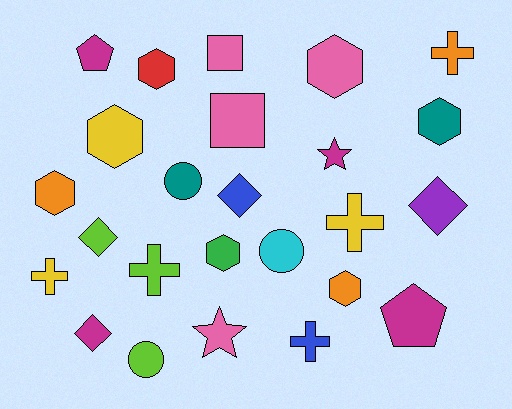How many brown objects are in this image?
There are no brown objects.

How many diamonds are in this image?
There are 4 diamonds.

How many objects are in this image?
There are 25 objects.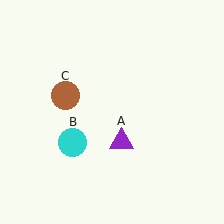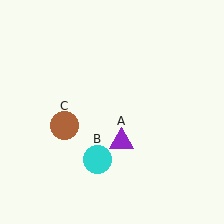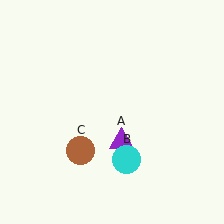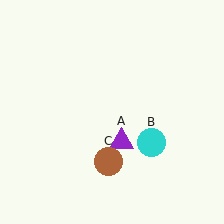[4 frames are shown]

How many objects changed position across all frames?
2 objects changed position: cyan circle (object B), brown circle (object C).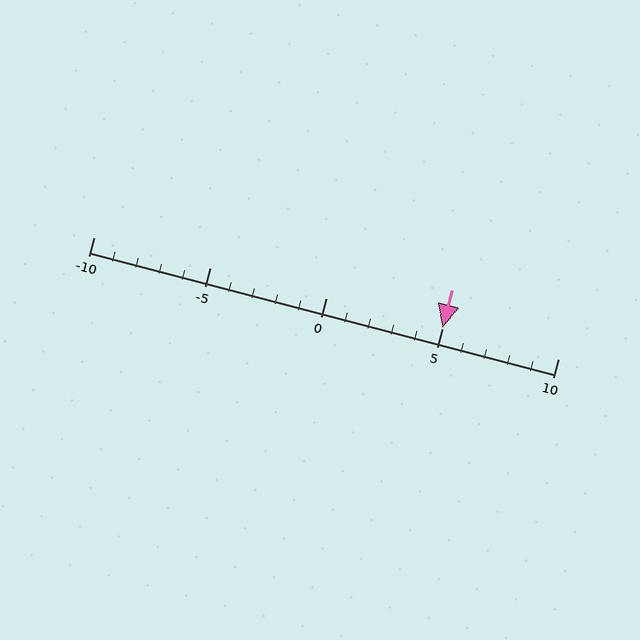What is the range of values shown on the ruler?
The ruler shows values from -10 to 10.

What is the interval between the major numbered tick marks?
The major tick marks are spaced 5 units apart.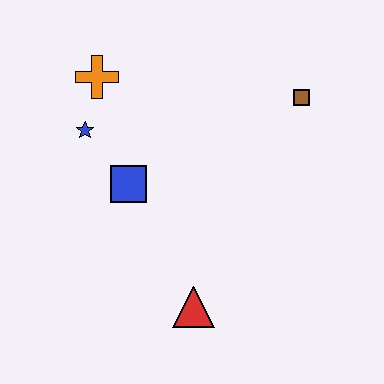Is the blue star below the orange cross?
Yes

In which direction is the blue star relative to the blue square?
The blue star is above the blue square.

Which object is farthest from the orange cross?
The red triangle is farthest from the orange cross.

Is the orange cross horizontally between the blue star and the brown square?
Yes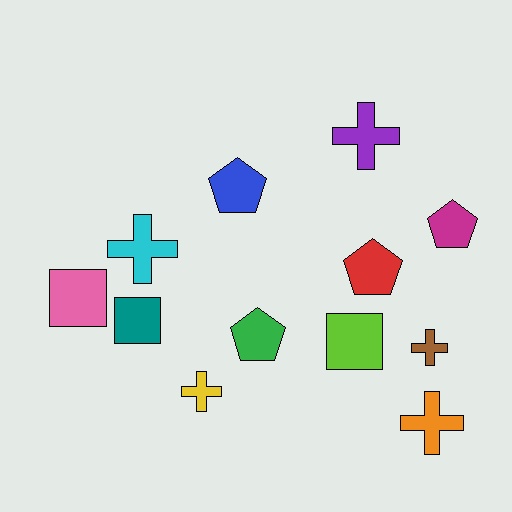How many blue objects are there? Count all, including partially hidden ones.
There is 1 blue object.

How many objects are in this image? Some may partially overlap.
There are 12 objects.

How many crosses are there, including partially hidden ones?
There are 5 crosses.